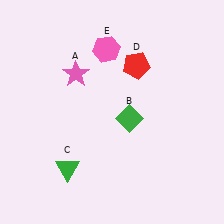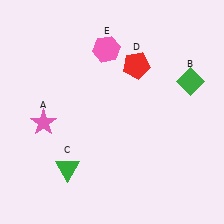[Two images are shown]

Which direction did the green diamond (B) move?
The green diamond (B) moved right.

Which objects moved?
The objects that moved are: the pink star (A), the green diamond (B).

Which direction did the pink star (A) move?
The pink star (A) moved down.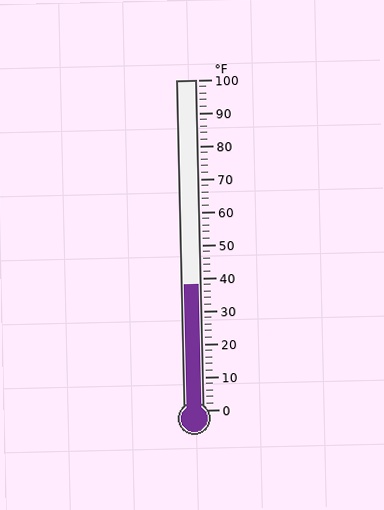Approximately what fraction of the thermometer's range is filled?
The thermometer is filled to approximately 40% of its range.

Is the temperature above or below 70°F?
The temperature is below 70°F.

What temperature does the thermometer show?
The thermometer shows approximately 38°F.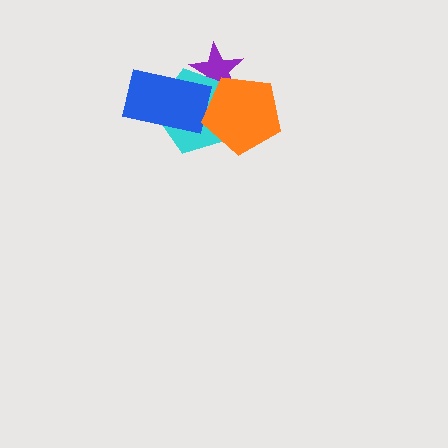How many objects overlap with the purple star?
3 objects overlap with the purple star.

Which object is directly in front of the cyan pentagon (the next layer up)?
The blue rectangle is directly in front of the cyan pentagon.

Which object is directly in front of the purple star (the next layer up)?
The cyan pentagon is directly in front of the purple star.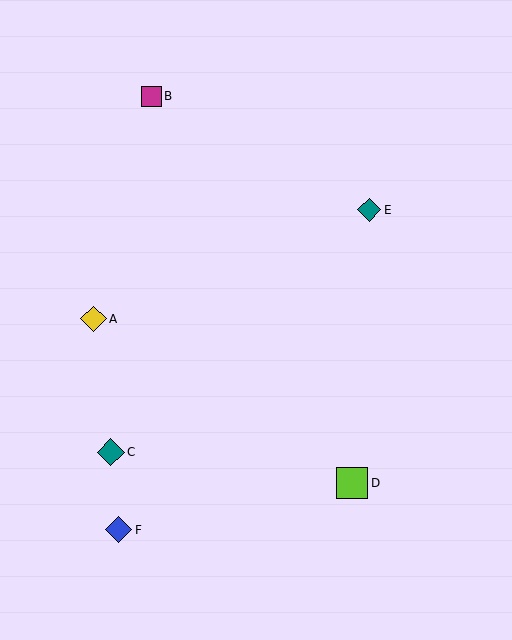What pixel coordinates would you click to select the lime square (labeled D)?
Click at (352, 483) to select the lime square D.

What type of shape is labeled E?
Shape E is a teal diamond.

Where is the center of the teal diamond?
The center of the teal diamond is at (111, 452).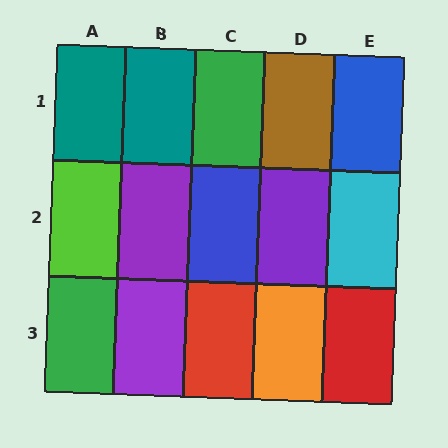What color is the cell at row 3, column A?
Green.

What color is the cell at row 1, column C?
Green.